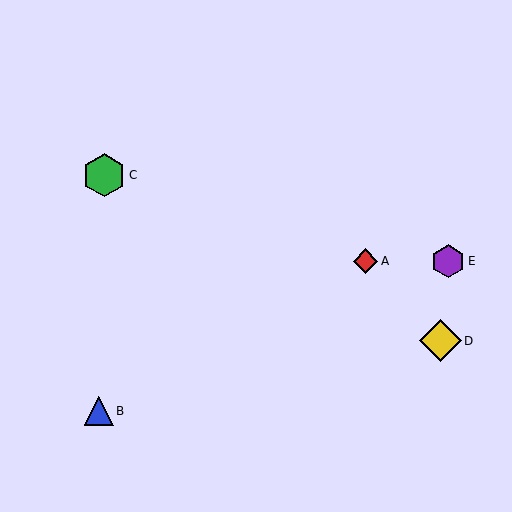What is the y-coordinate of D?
Object D is at y≈341.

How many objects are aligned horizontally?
2 objects (A, E) are aligned horizontally.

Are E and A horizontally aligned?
Yes, both are at y≈261.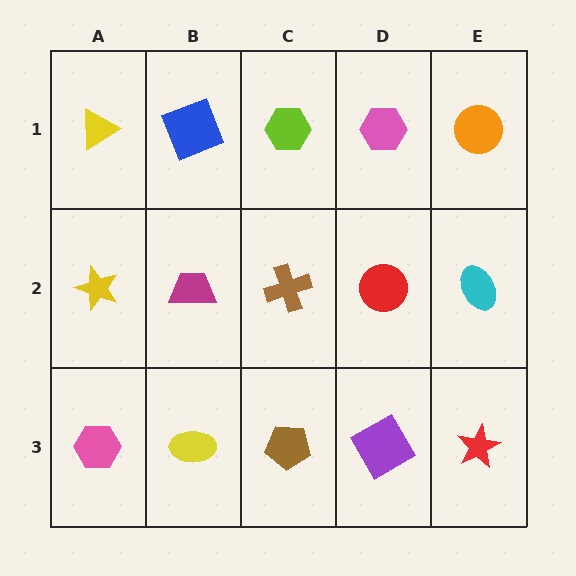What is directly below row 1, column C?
A brown cross.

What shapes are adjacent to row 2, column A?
A yellow triangle (row 1, column A), a pink hexagon (row 3, column A), a magenta trapezoid (row 2, column B).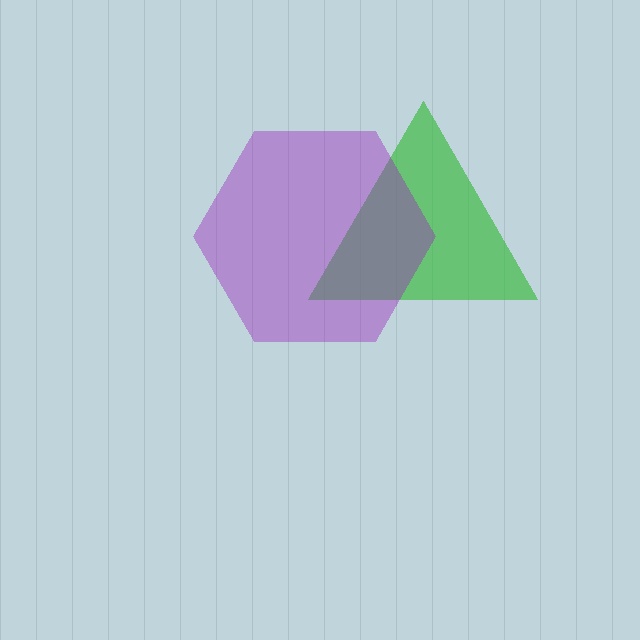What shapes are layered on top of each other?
The layered shapes are: a green triangle, a purple hexagon.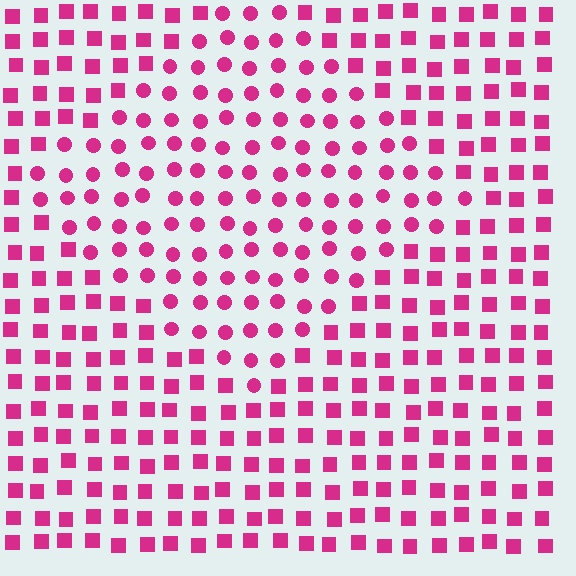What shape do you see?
I see a diamond.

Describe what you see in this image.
The image is filled with small magenta elements arranged in a uniform grid. A diamond-shaped region contains circles, while the surrounding area contains squares. The boundary is defined purely by the change in element shape.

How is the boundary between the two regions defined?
The boundary is defined by a change in element shape: circles inside vs. squares outside. All elements share the same color and spacing.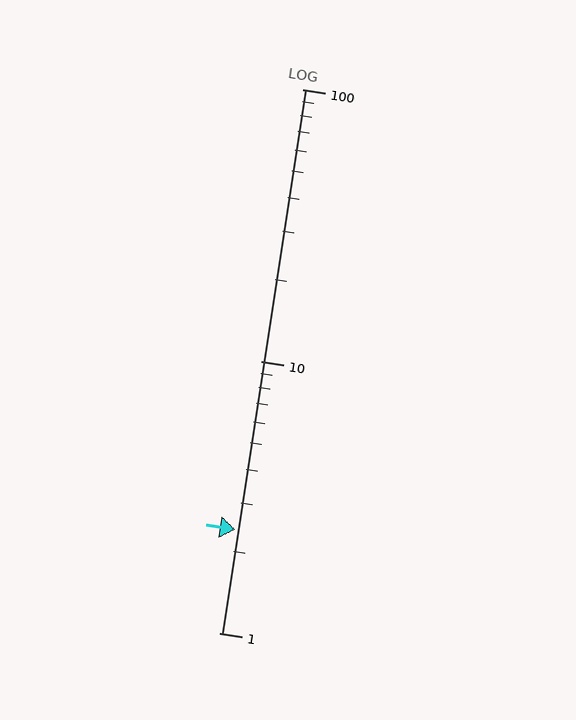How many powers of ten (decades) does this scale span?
The scale spans 2 decades, from 1 to 100.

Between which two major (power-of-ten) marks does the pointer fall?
The pointer is between 1 and 10.